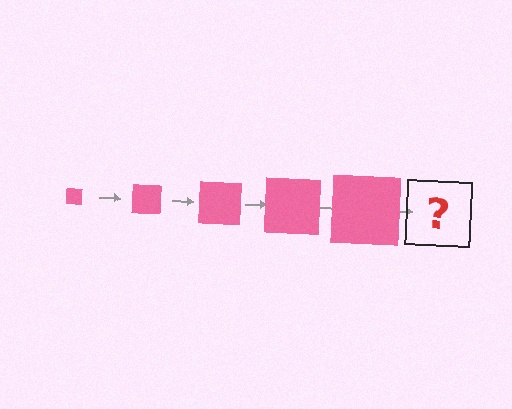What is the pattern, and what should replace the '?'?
The pattern is that the square gets progressively larger each step. The '?' should be a pink square, larger than the previous one.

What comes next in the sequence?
The next element should be a pink square, larger than the previous one.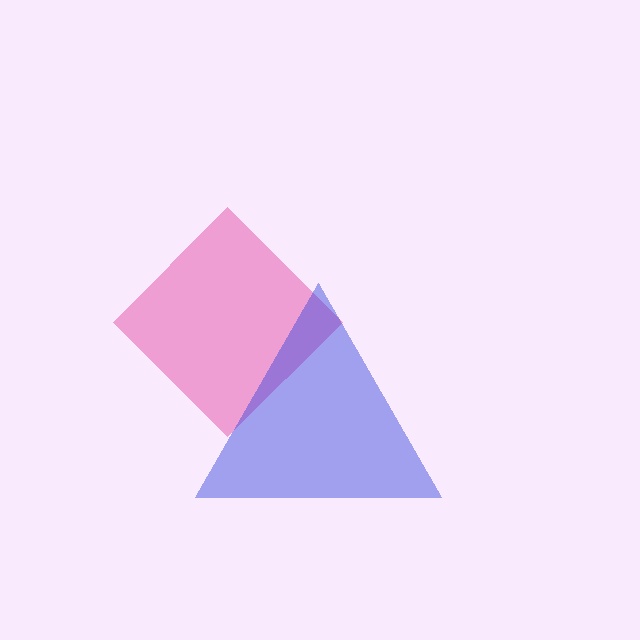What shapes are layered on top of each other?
The layered shapes are: a pink diamond, a blue triangle.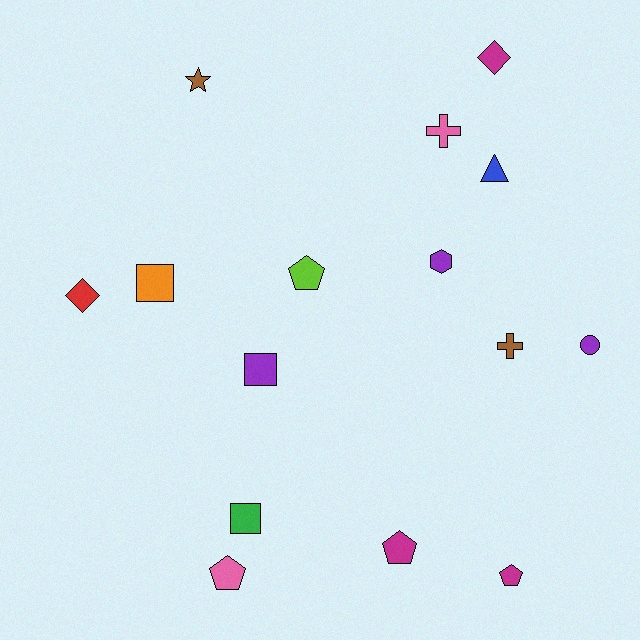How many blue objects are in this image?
There is 1 blue object.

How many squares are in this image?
There are 3 squares.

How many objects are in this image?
There are 15 objects.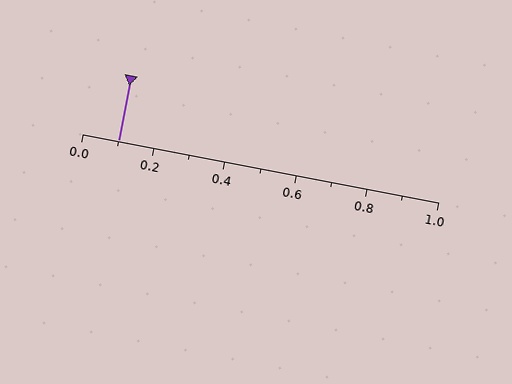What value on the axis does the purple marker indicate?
The marker indicates approximately 0.1.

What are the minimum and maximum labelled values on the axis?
The axis runs from 0.0 to 1.0.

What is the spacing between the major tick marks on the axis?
The major ticks are spaced 0.2 apart.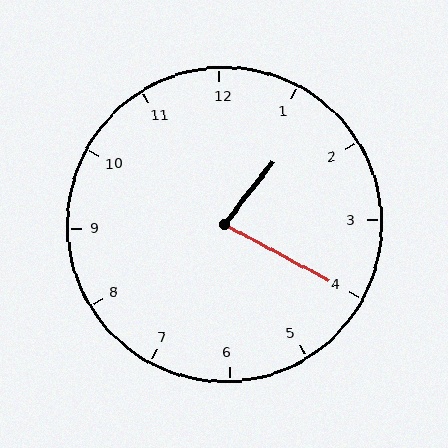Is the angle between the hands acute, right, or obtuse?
It is acute.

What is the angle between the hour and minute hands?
Approximately 80 degrees.